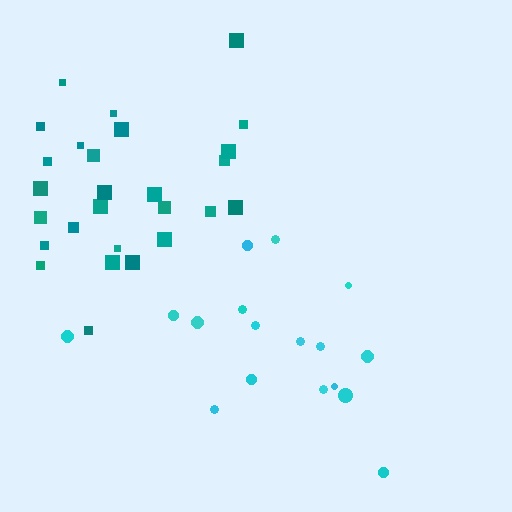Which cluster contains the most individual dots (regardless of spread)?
Teal (29).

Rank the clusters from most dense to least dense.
teal, cyan.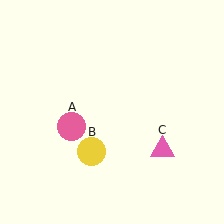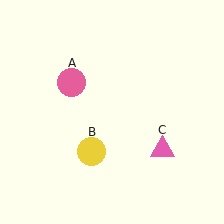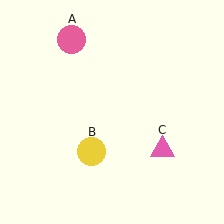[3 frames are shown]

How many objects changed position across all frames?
1 object changed position: pink circle (object A).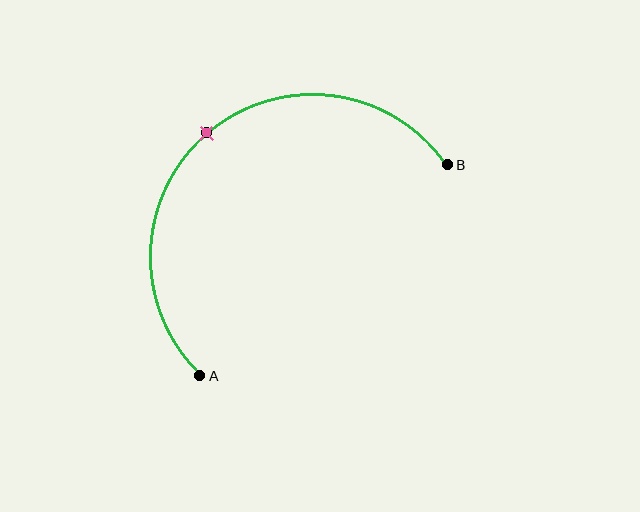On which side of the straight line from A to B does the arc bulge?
The arc bulges above and to the left of the straight line connecting A and B.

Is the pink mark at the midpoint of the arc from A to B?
Yes. The pink mark lies on the arc at equal arc-length from both A and B — it is the arc midpoint.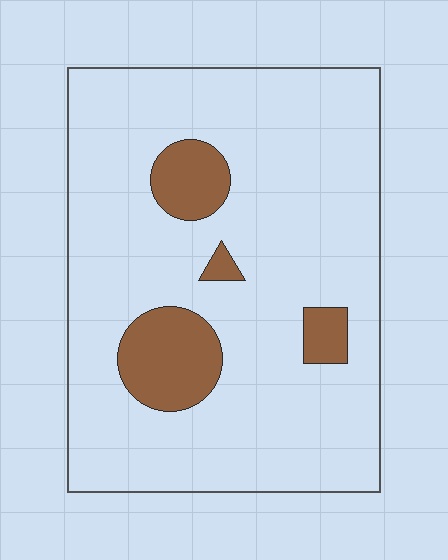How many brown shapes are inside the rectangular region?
4.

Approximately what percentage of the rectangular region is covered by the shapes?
Approximately 15%.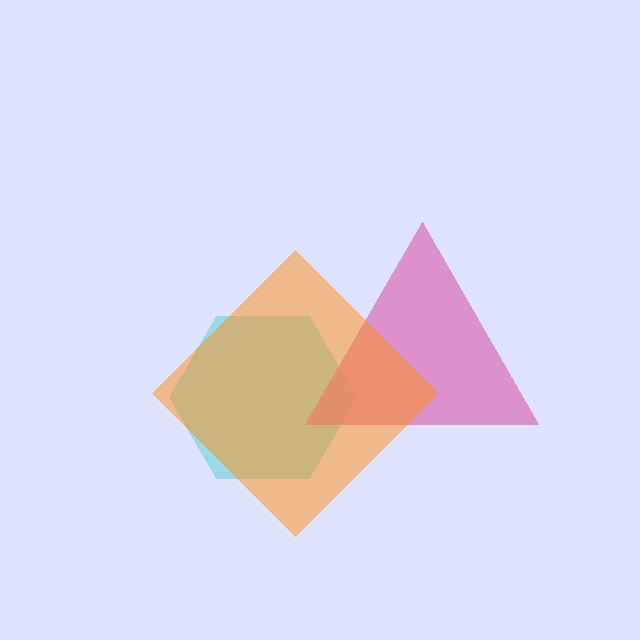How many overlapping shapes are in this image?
There are 3 overlapping shapes in the image.